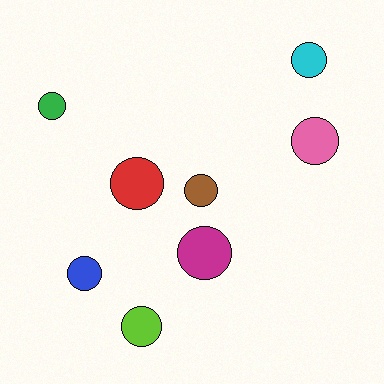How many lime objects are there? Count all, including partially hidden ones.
There is 1 lime object.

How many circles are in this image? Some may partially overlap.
There are 8 circles.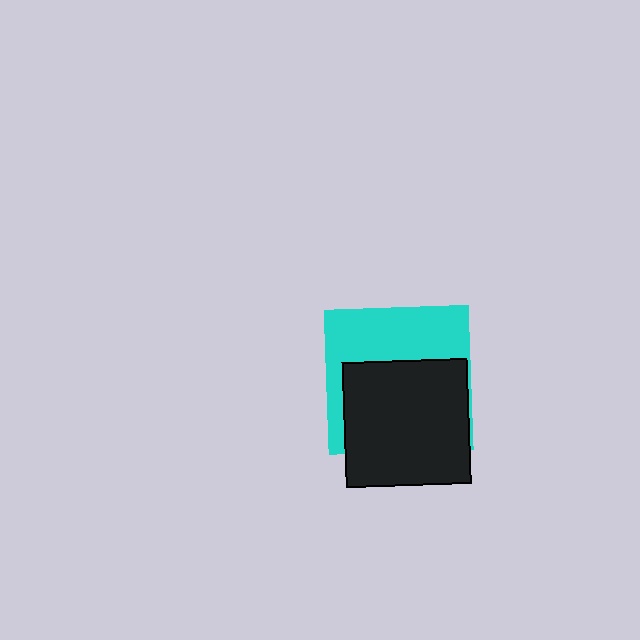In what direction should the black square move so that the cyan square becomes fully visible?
The black square should move down. That is the shortest direction to clear the overlap and leave the cyan square fully visible.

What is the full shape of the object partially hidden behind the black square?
The partially hidden object is a cyan square.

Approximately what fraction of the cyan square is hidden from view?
Roughly 54% of the cyan square is hidden behind the black square.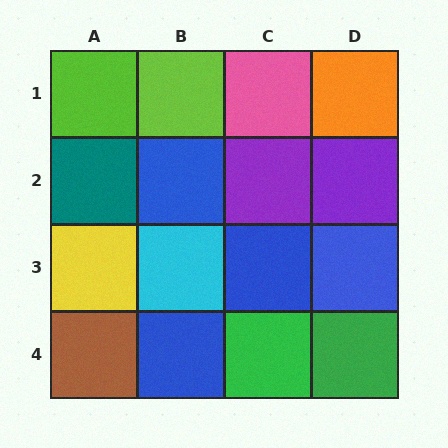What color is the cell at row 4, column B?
Blue.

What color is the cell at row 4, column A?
Brown.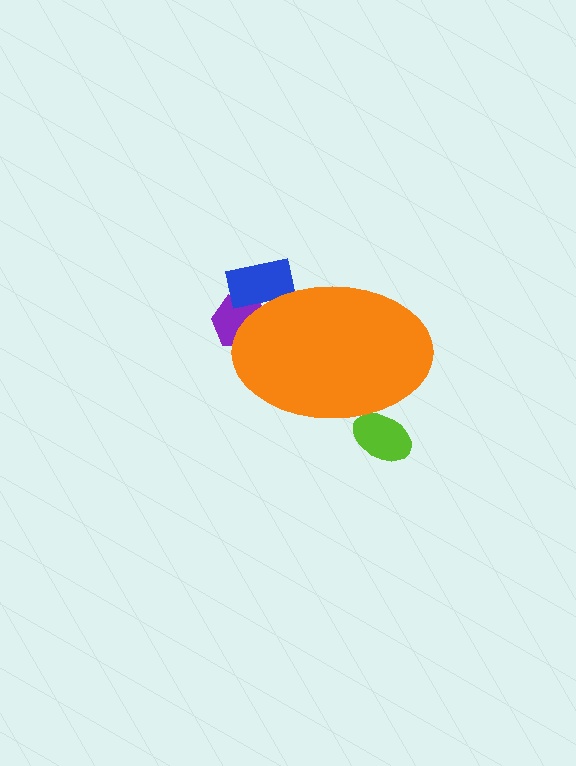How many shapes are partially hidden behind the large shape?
3 shapes are partially hidden.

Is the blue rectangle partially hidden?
Yes, the blue rectangle is partially hidden behind the orange ellipse.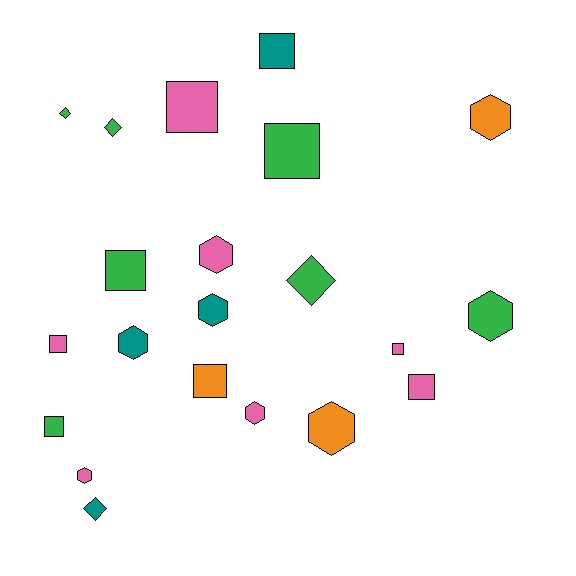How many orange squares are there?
There is 1 orange square.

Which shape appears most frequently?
Square, with 9 objects.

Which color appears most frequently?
Pink, with 7 objects.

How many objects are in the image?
There are 21 objects.